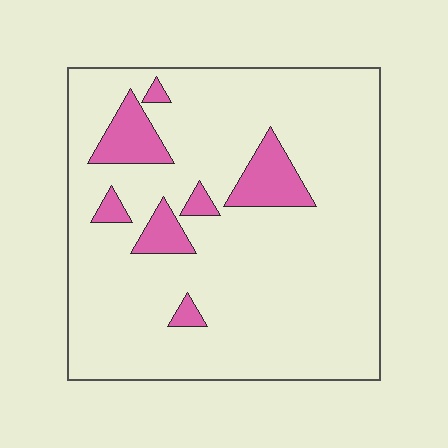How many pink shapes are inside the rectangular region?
7.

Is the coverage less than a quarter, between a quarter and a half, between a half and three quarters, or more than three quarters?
Less than a quarter.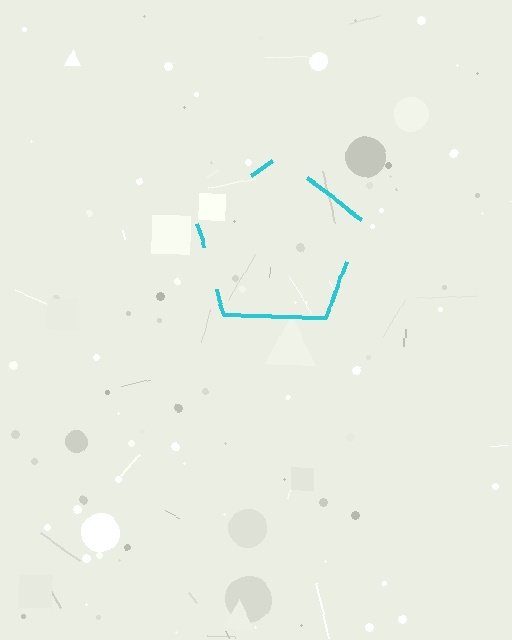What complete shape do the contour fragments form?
The contour fragments form a pentagon.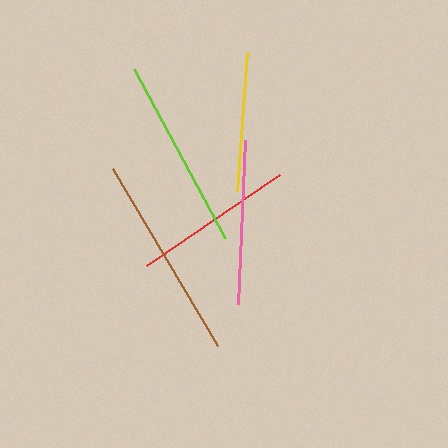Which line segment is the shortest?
The yellow line is the shortest at approximately 139 pixels.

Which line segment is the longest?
The brown line is the longest at approximately 206 pixels.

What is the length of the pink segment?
The pink segment is approximately 164 pixels long.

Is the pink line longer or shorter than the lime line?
The lime line is longer than the pink line.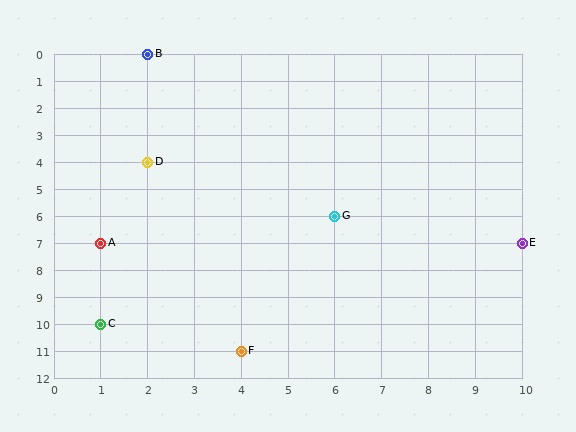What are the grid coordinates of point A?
Point A is at grid coordinates (1, 7).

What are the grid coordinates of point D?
Point D is at grid coordinates (2, 4).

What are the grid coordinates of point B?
Point B is at grid coordinates (2, 0).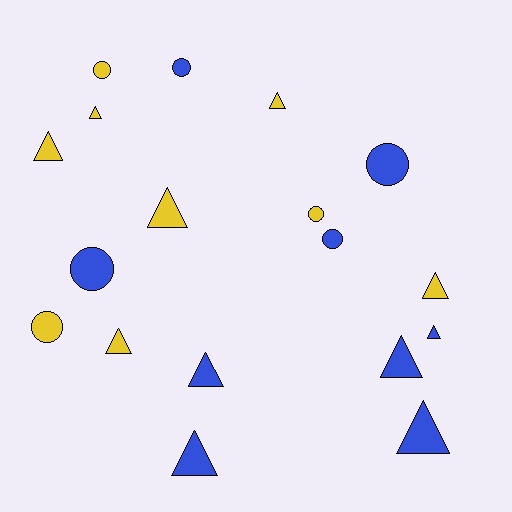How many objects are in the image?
There are 18 objects.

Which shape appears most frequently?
Triangle, with 11 objects.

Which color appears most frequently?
Blue, with 9 objects.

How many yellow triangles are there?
There are 6 yellow triangles.